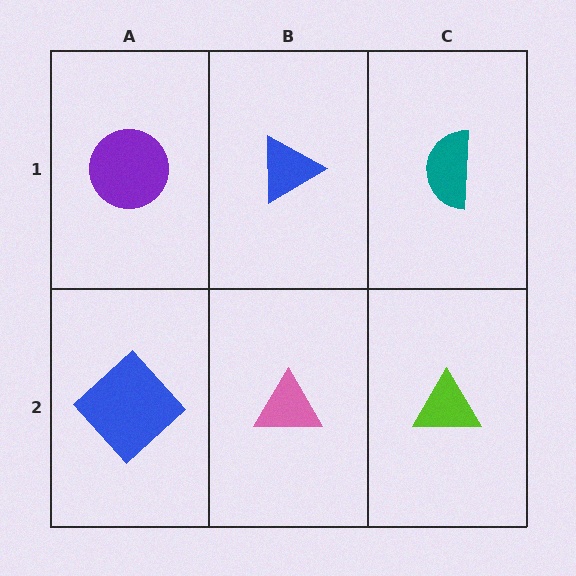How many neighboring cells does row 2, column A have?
2.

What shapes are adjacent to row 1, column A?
A blue diamond (row 2, column A), a blue triangle (row 1, column B).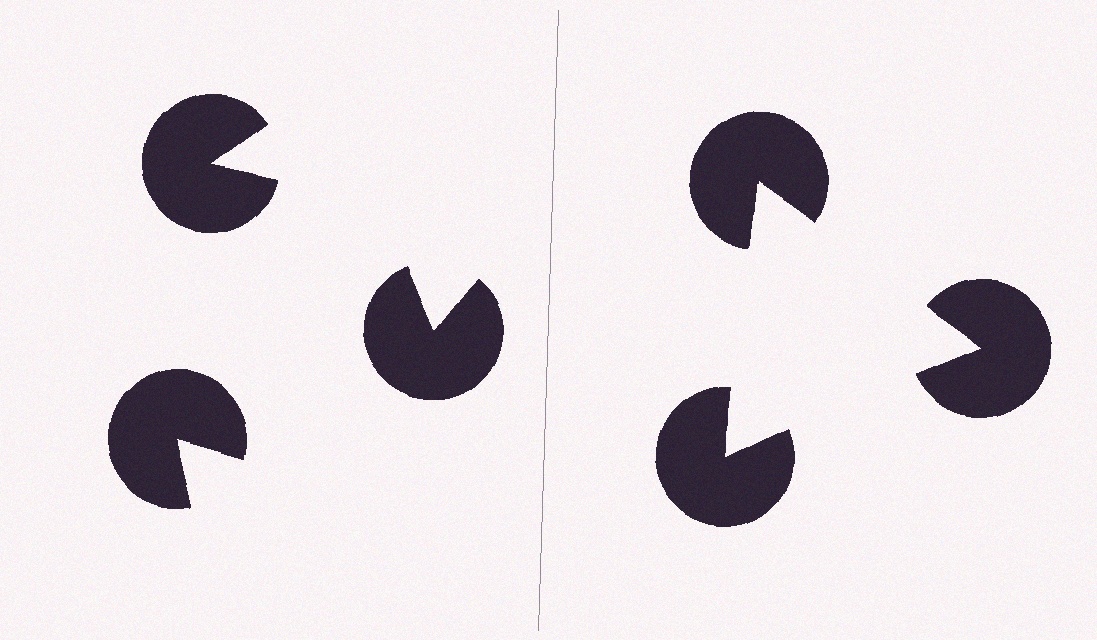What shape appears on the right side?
An illusory triangle.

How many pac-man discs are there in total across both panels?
6 — 3 on each side.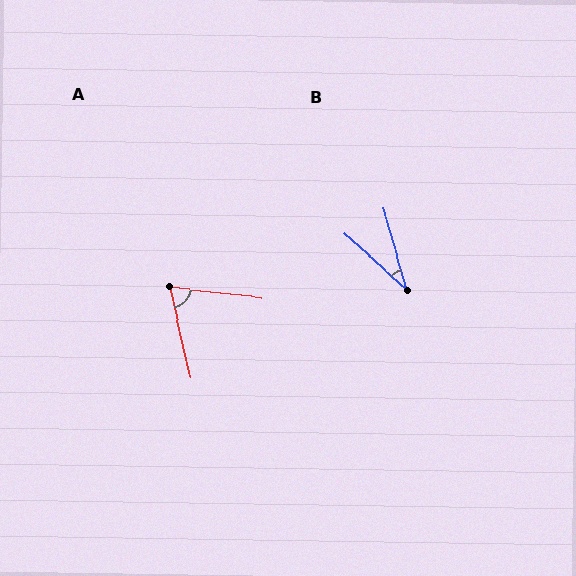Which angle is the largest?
A, at approximately 71 degrees.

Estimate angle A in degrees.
Approximately 71 degrees.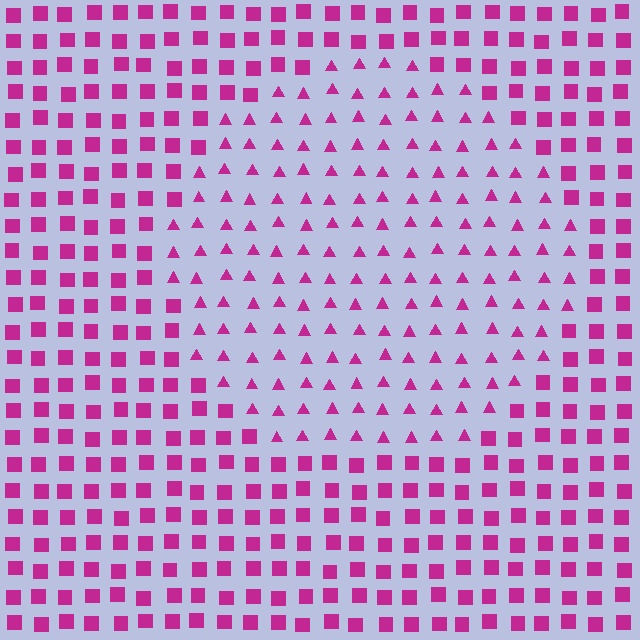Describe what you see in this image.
The image is filled with small magenta elements arranged in a uniform grid. A circle-shaped region contains triangles, while the surrounding area contains squares. The boundary is defined purely by the change in element shape.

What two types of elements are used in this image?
The image uses triangles inside the circle region and squares outside it.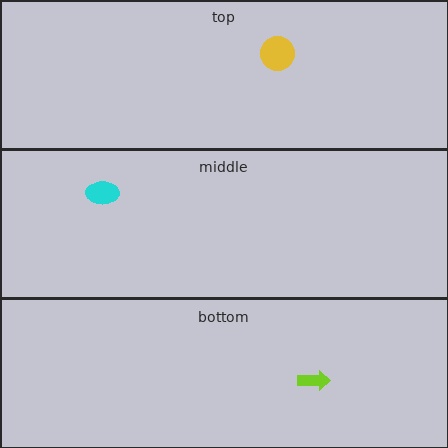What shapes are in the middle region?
The cyan ellipse.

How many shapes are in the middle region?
1.